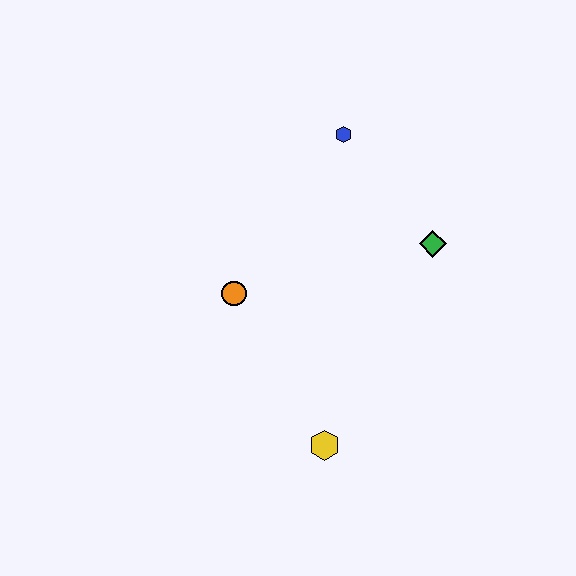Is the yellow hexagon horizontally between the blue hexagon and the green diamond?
No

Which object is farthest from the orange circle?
The green diamond is farthest from the orange circle.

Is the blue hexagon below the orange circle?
No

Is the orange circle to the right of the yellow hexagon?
No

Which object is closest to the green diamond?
The blue hexagon is closest to the green diamond.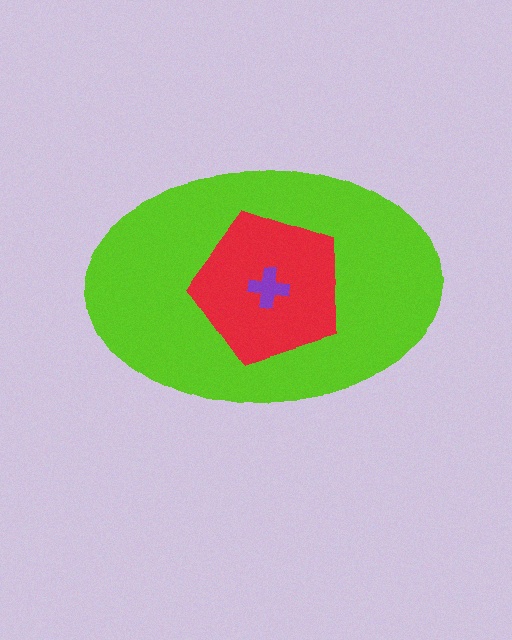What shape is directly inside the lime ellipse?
The red pentagon.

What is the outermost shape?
The lime ellipse.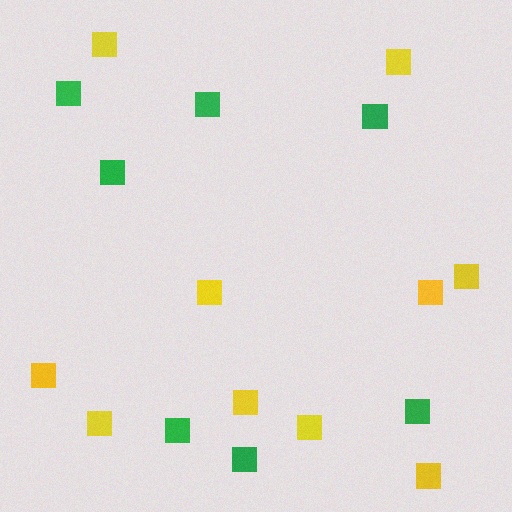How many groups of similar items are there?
There are 2 groups: one group of green squares (7) and one group of yellow squares (10).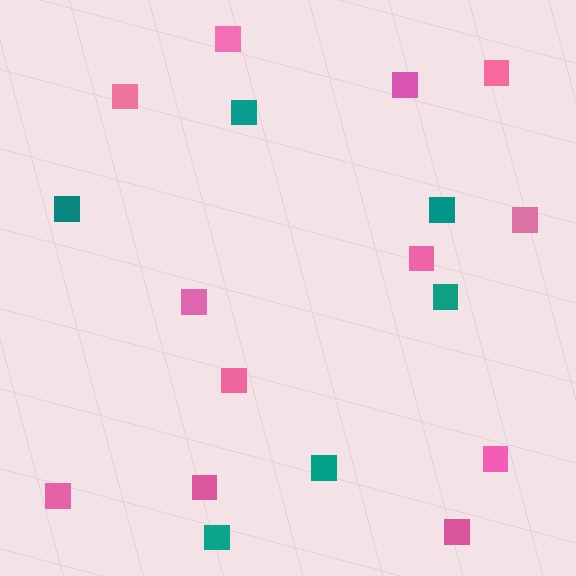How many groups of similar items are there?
There are 2 groups: one group of pink squares (12) and one group of teal squares (6).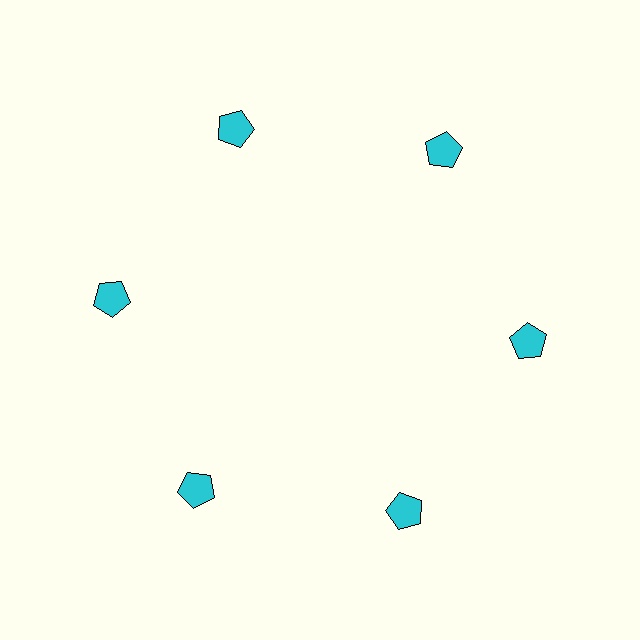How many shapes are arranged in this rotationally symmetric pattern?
There are 6 shapes, arranged in 6 groups of 1.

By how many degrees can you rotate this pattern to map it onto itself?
The pattern maps onto itself every 60 degrees of rotation.